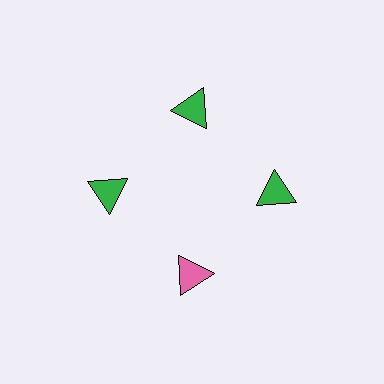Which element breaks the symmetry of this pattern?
The pink triangle at roughly the 6 o'clock position breaks the symmetry. All other shapes are green triangles.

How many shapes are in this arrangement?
There are 4 shapes arranged in a ring pattern.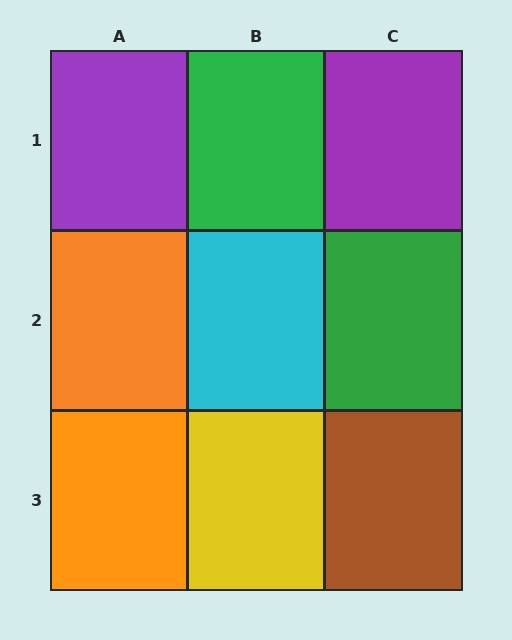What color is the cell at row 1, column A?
Purple.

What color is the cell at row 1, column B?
Green.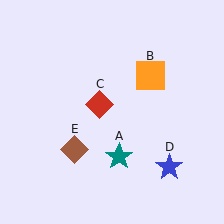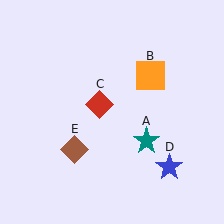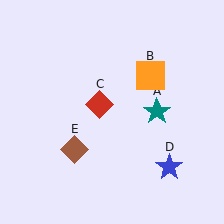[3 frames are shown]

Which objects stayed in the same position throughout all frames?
Orange square (object B) and red diamond (object C) and blue star (object D) and brown diamond (object E) remained stationary.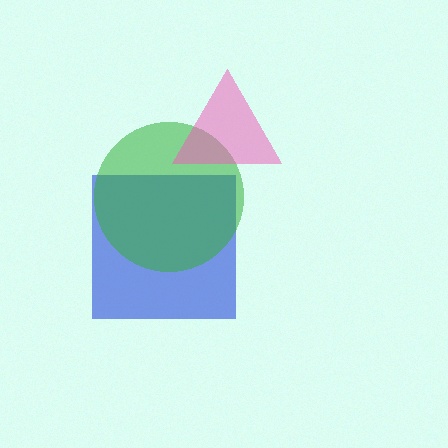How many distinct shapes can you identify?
There are 3 distinct shapes: a blue square, a green circle, a pink triangle.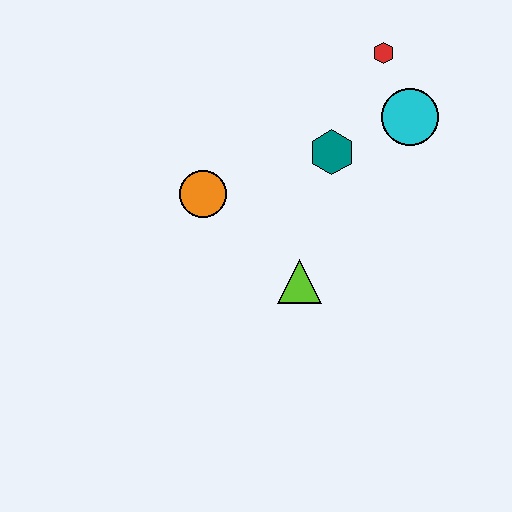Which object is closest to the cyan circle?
The red hexagon is closest to the cyan circle.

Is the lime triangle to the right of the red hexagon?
No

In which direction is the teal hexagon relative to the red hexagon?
The teal hexagon is below the red hexagon.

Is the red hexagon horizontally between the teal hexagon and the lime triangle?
No